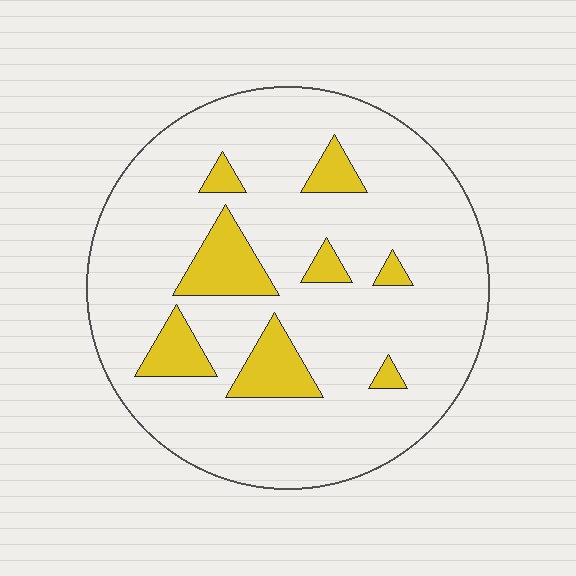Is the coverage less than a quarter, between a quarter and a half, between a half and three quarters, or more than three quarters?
Less than a quarter.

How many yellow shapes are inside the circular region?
8.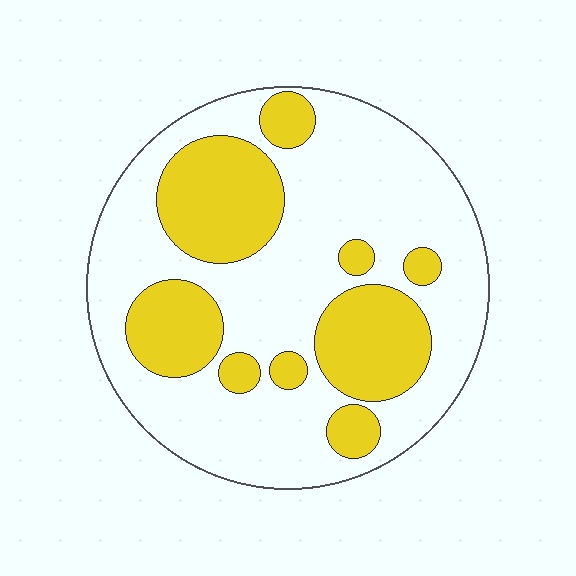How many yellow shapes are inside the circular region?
9.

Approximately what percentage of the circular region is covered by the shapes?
Approximately 30%.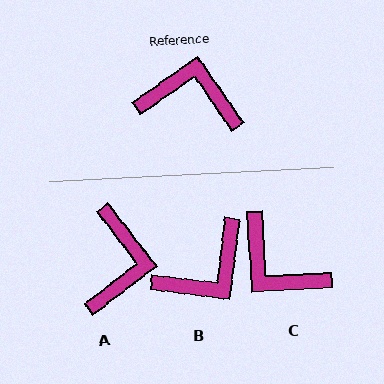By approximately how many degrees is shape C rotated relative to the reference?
Approximately 149 degrees counter-clockwise.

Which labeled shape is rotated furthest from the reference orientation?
C, about 149 degrees away.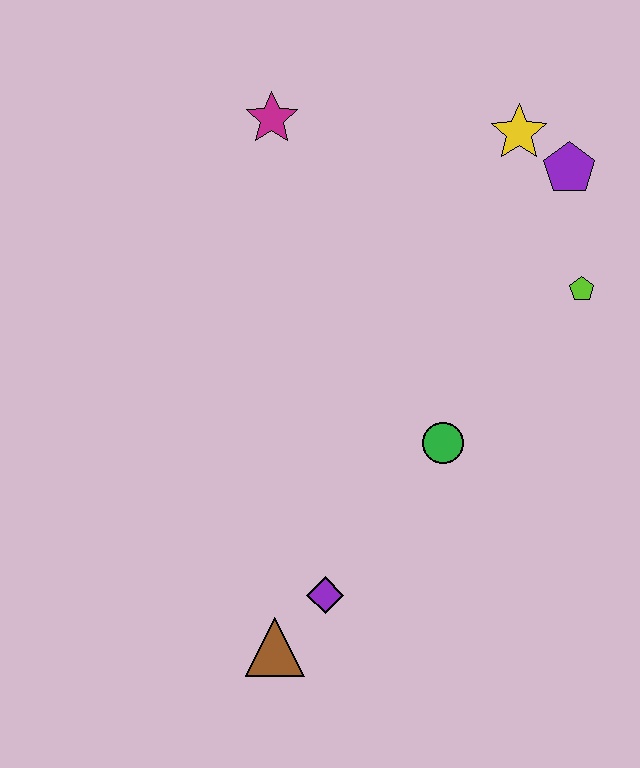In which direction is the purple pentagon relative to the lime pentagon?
The purple pentagon is above the lime pentagon.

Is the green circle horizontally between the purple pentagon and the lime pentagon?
No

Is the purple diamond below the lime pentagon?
Yes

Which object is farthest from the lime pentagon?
The brown triangle is farthest from the lime pentagon.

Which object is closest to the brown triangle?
The purple diamond is closest to the brown triangle.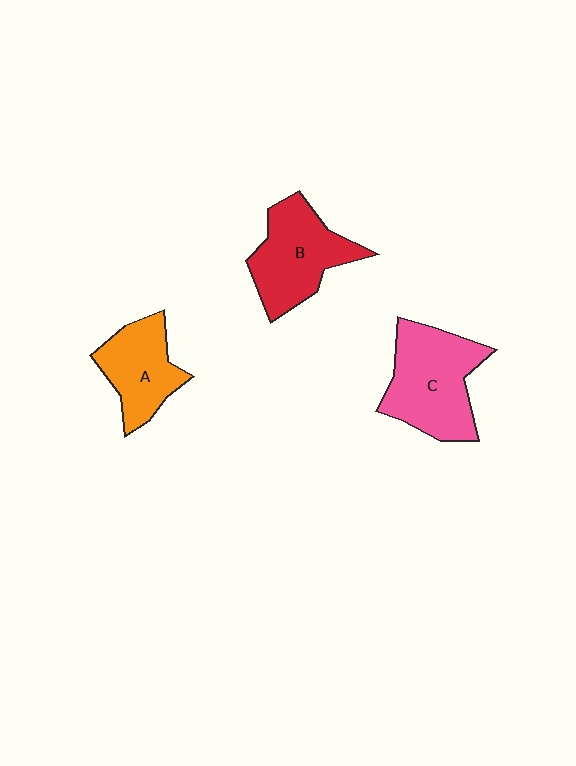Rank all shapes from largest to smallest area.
From largest to smallest: C (pink), B (red), A (orange).